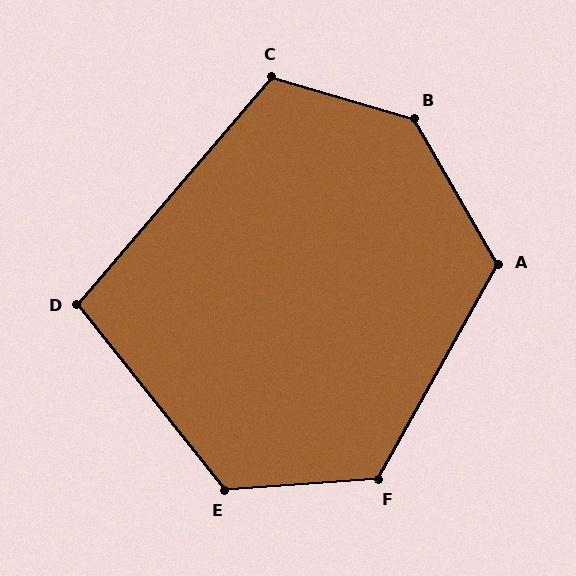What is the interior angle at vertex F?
Approximately 123 degrees (obtuse).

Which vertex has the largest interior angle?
B, at approximately 136 degrees.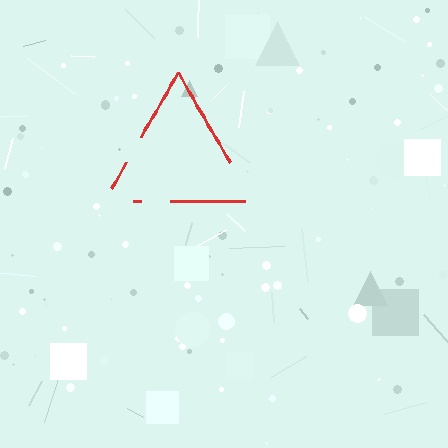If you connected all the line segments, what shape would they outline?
They would outline a triangle.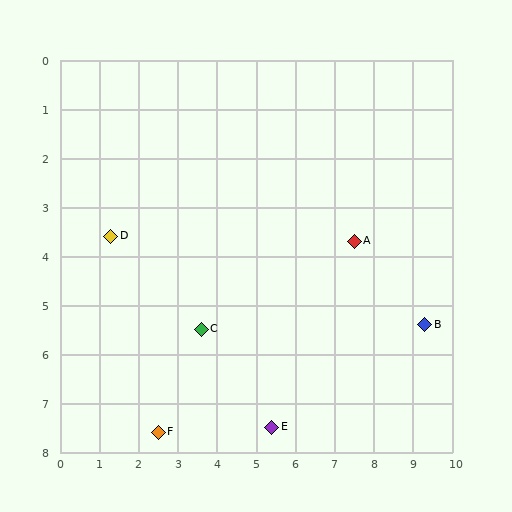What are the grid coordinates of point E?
Point E is at approximately (5.4, 7.5).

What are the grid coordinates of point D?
Point D is at approximately (1.3, 3.6).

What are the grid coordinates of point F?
Point F is at approximately (2.5, 7.6).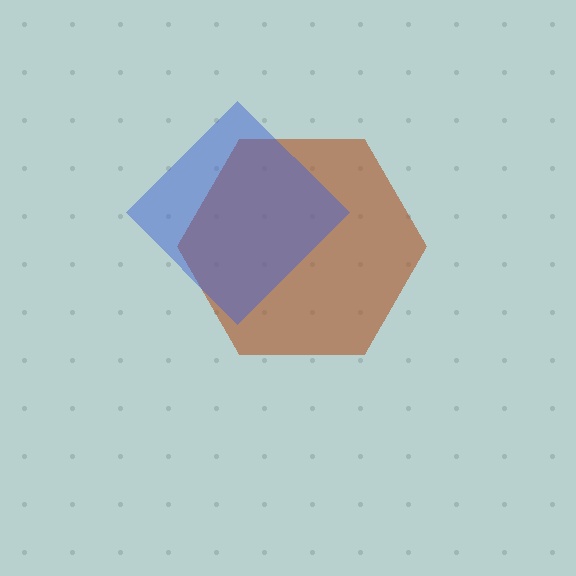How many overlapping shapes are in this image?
There are 2 overlapping shapes in the image.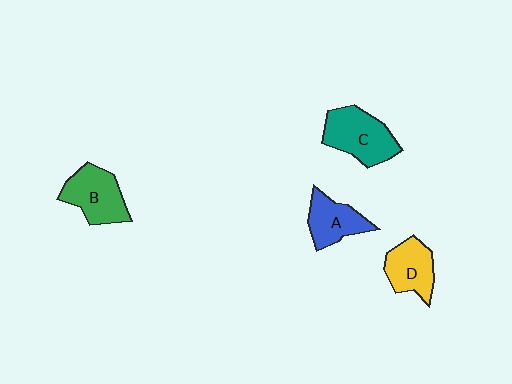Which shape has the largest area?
Shape C (teal).